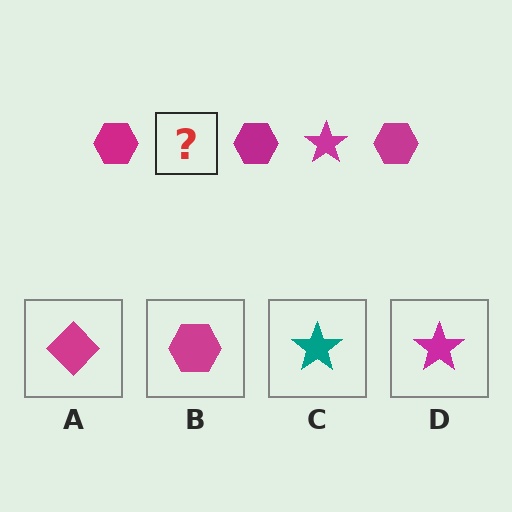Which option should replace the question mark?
Option D.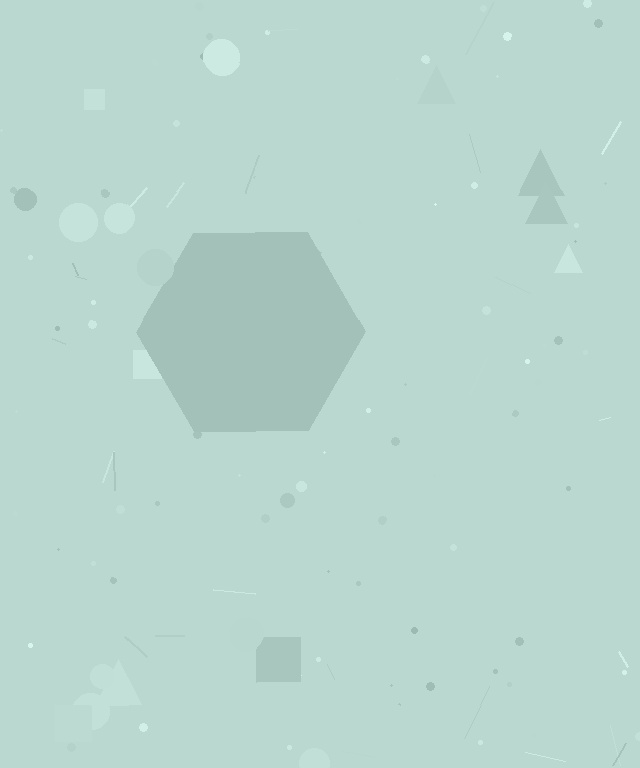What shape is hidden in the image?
A hexagon is hidden in the image.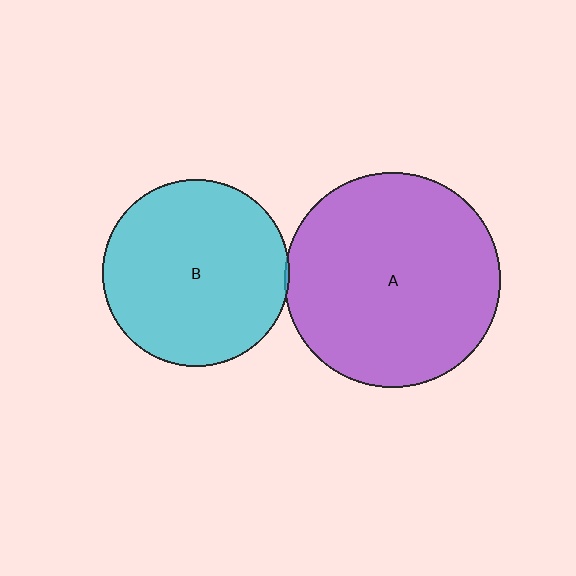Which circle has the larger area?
Circle A (purple).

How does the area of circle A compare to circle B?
Approximately 1.3 times.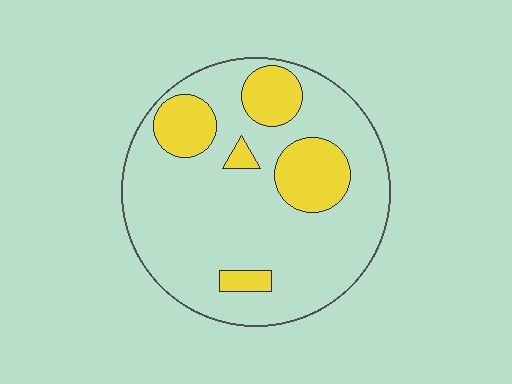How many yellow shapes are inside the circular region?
5.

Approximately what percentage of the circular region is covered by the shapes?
Approximately 20%.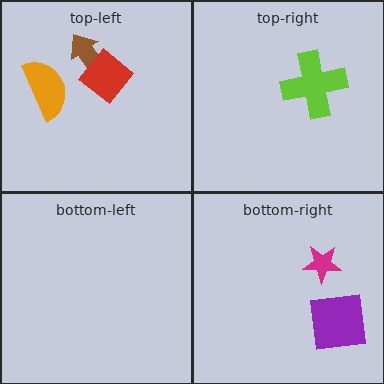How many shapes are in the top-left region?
3.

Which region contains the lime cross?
The top-right region.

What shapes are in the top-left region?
The orange semicircle, the brown arrow, the red diamond.